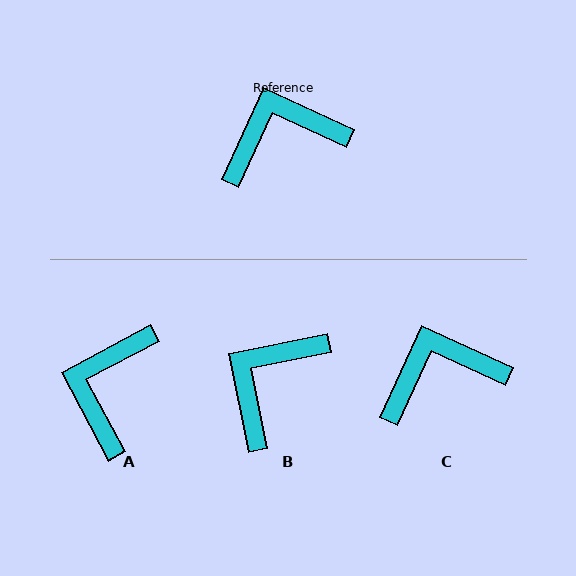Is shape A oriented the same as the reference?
No, it is off by about 53 degrees.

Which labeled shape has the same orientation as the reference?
C.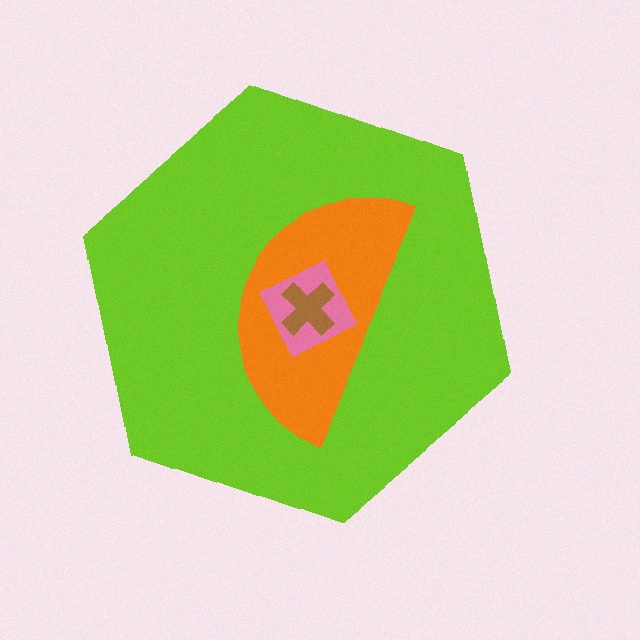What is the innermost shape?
The brown cross.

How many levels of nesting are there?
4.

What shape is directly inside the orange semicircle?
The pink square.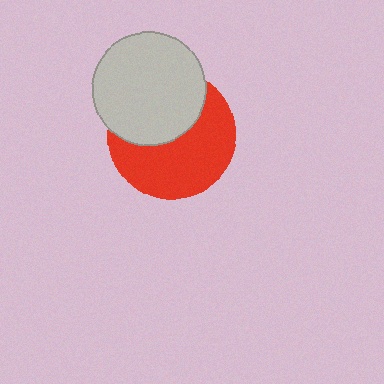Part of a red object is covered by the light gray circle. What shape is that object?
It is a circle.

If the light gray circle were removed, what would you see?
You would see the complete red circle.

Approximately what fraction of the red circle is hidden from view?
Roughly 43% of the red circle is hidden behind the light gray circle.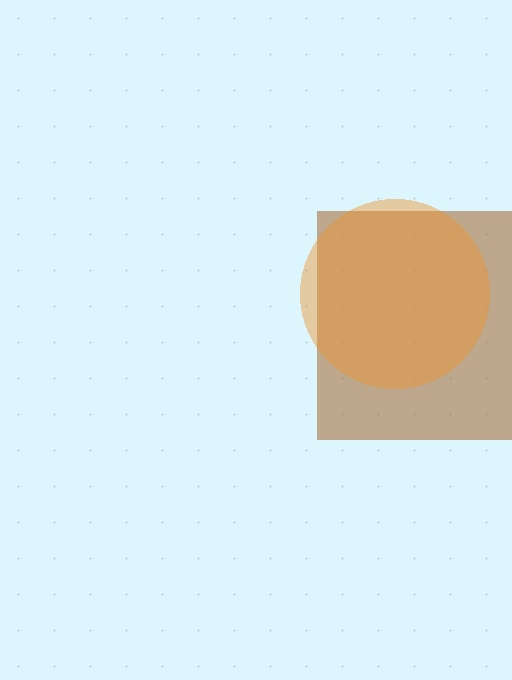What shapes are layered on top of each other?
The layered shapes are: a brown square, an orange circle.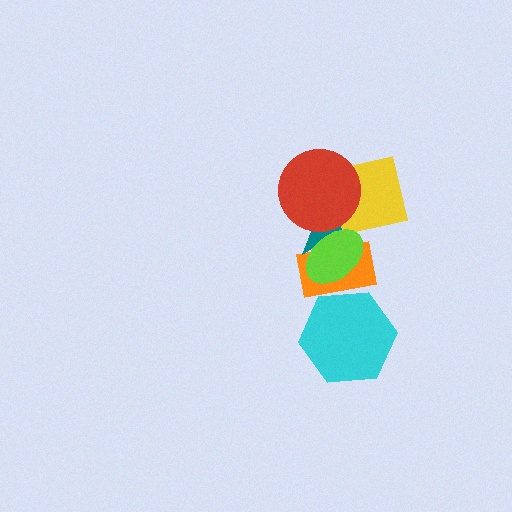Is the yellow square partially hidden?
Yes, it is partially covered by another shape.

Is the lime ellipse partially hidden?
No, no other shape covers it.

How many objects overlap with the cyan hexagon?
1 object overlaps with the cyan hexagon.